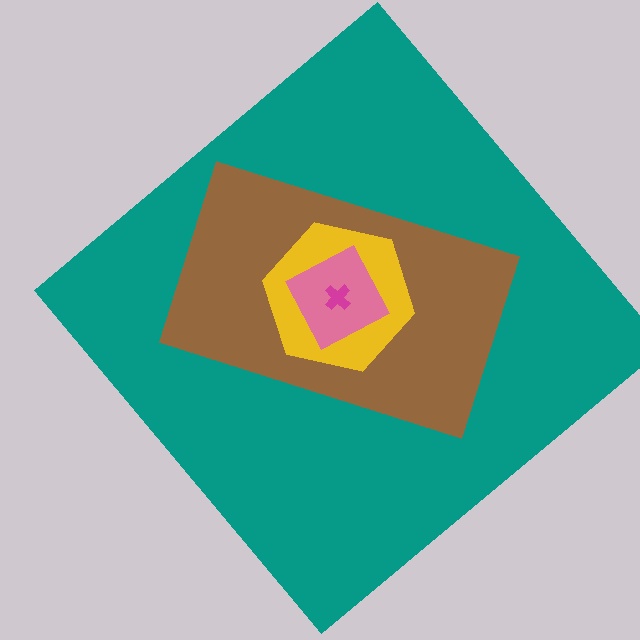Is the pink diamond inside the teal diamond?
Yes.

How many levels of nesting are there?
5.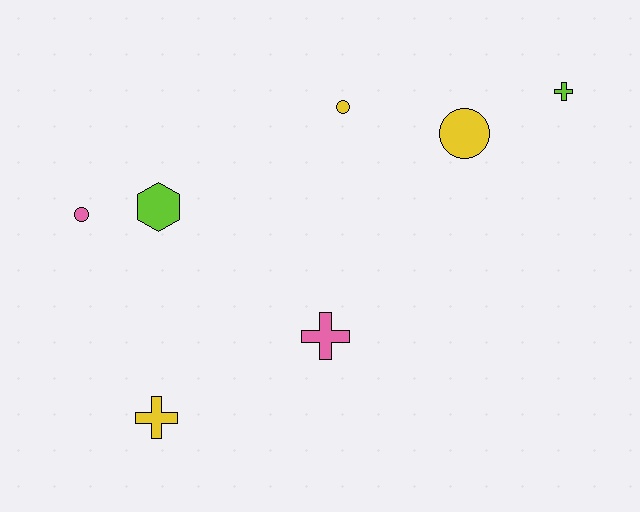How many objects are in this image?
There are 7 objects.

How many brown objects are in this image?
There are no brown objects.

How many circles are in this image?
There are 3 circles.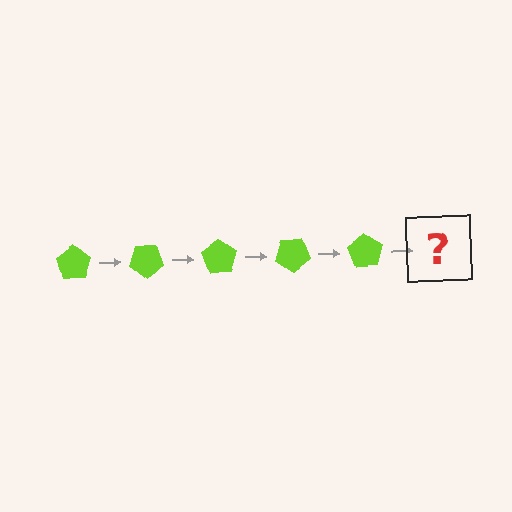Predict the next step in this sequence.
The next step is a lime pentagon rotated 175 degrees.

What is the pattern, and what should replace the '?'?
The pattern is that the pentagon rotates 35 degrees each step. The '?' should be a lime pentagon rotated 175 degrees.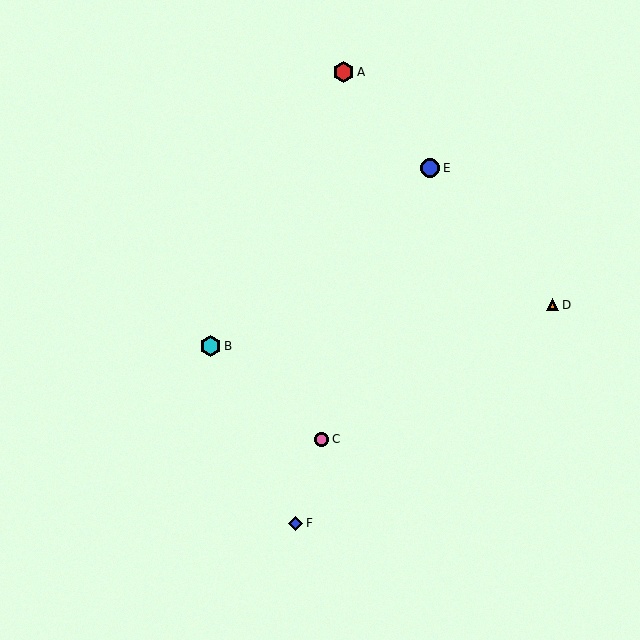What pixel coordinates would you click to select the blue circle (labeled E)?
Click at (430, 168) to select the blue circle E.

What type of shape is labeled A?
Shape A is a red hexagon.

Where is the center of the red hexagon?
The center of the red hexagon is at (344, 72).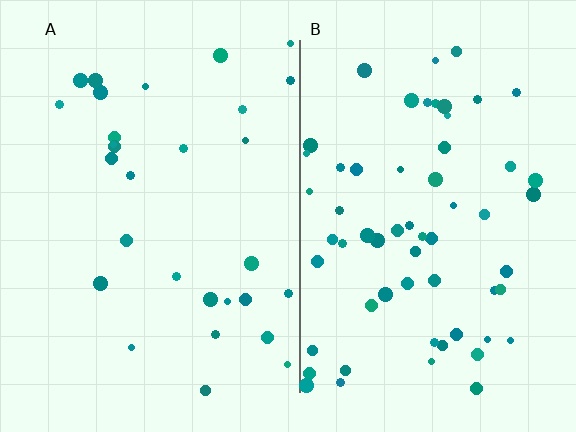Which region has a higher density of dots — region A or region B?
B (the right).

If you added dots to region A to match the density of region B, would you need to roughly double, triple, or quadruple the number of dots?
Approximately double.